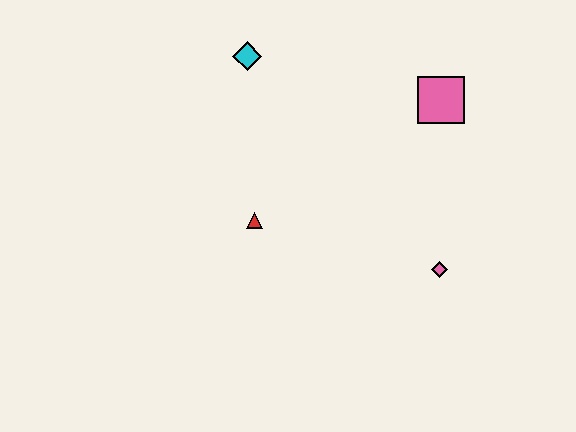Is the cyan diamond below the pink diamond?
No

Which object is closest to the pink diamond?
The pink square is closest to the pink diamond.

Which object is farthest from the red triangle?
The pink square is farthest from the red triangle.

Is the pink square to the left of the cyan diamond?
No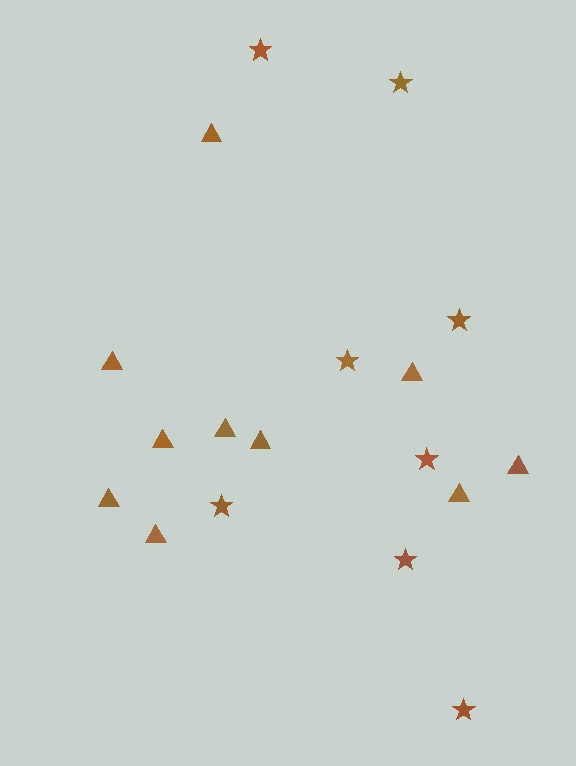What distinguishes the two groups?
There are 2 groups: one group of triangles (10) and one group of stars (8).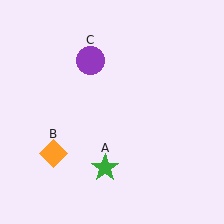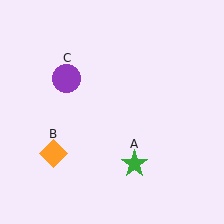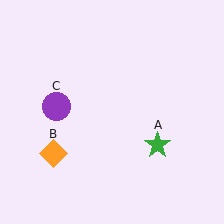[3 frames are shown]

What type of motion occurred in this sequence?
The green star (object A), purple circle (object C) rotated counterclockwise around the center of the scene.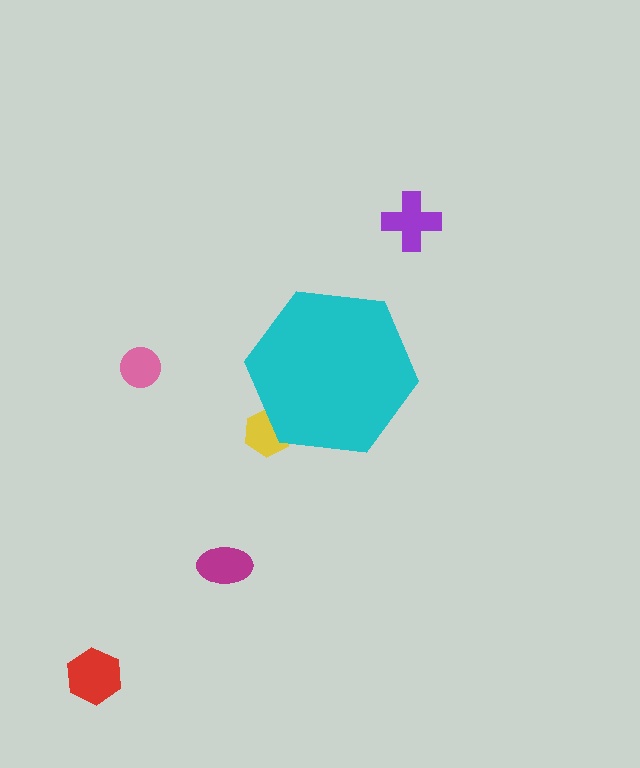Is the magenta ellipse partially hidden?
No, the magenta ellipse is fully visible.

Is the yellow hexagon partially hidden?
Yes, the yellow hexagon is partially hidden behind the cyan hexagon.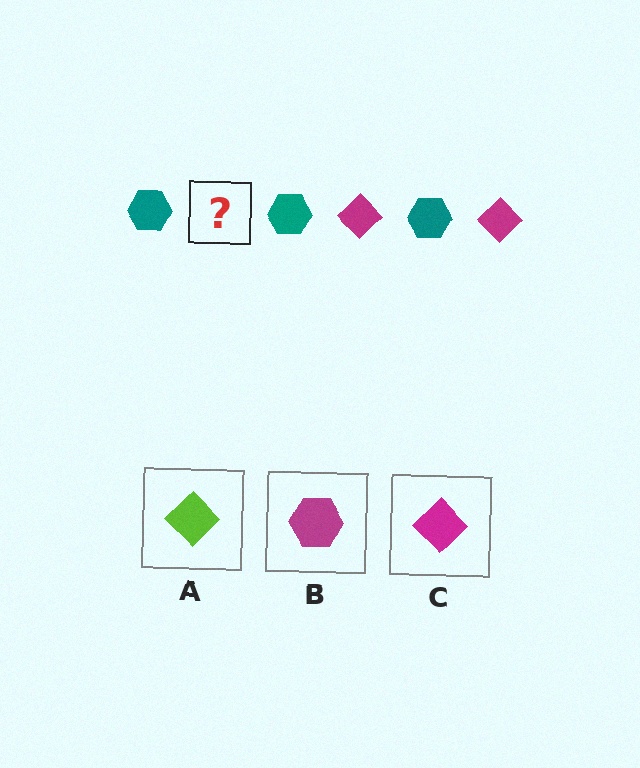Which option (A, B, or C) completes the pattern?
C.